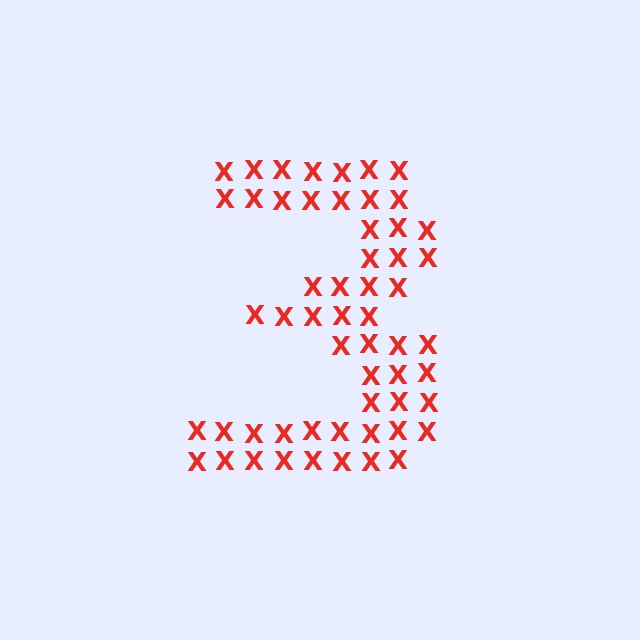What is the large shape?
The large shape is the digit 3.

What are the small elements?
The small elements are letter X's.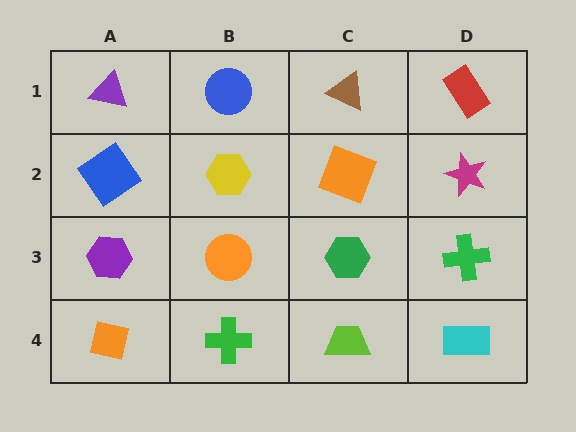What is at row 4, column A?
An orange square.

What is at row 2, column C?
An orange square.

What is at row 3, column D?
A green cross.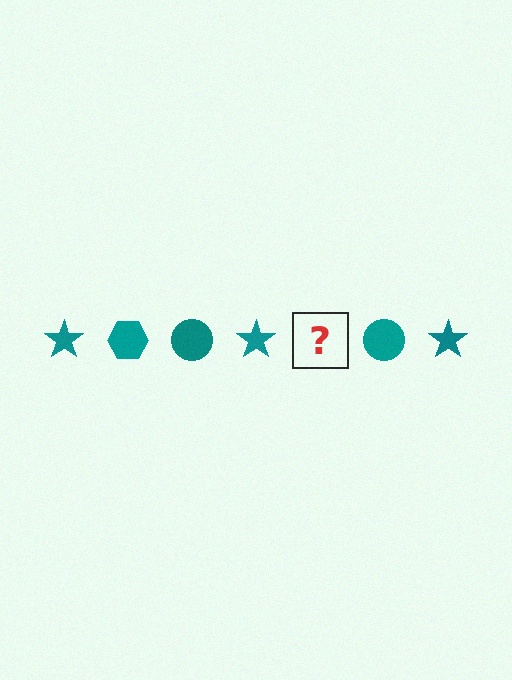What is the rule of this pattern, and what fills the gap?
The rule is that the pattern cycles through star, hexagon, circle shapes in teal. The gap should be filled with a teal hexagon.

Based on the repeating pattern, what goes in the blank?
The blank should be a teal hexagon.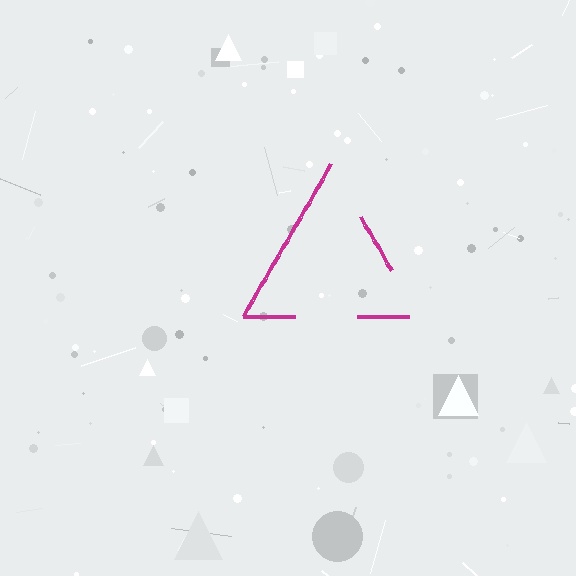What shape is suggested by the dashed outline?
The dashed outline suggests a triangle.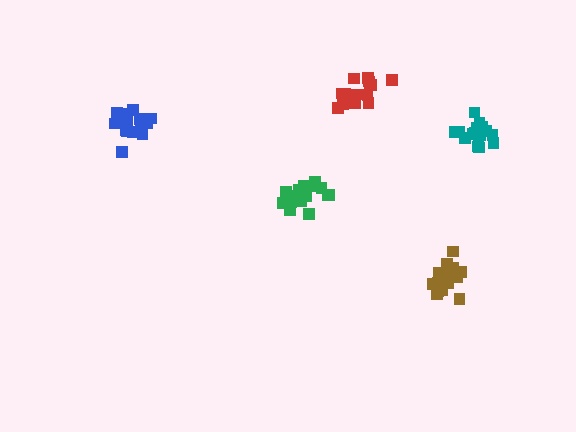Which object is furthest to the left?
The blue cluster is leftmost.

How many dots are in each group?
Group 1: 20 dots, Group 2: 17 dots, Group 3: 19 dots, Group 4: 17 dots, Group 5: 14 dots (87 total).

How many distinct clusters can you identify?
There are 5 distinct clusters.